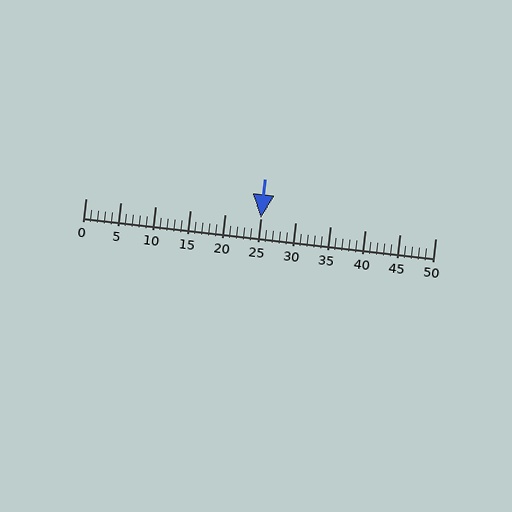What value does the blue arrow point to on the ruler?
The blue arrow points to approximately 25.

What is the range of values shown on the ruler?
The ruler shows values from 0 to 50.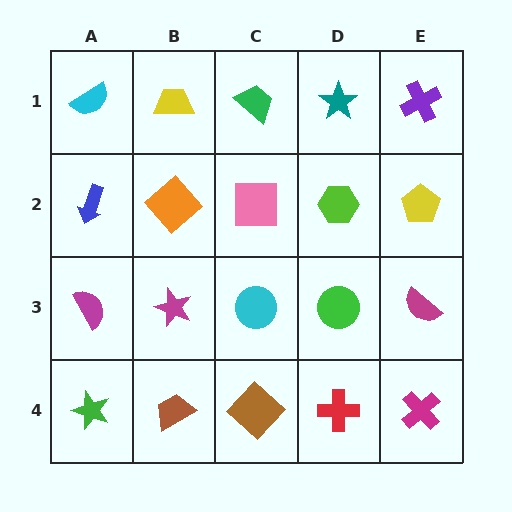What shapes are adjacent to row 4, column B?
A magenta star (row 3, column B), a green star (row 4, column A), a brown diamond (row 4, column C).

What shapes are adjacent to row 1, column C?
A pink square (row 2, column C), a yellow trapezoid (row 1, column B), a teal star (row 1, column D).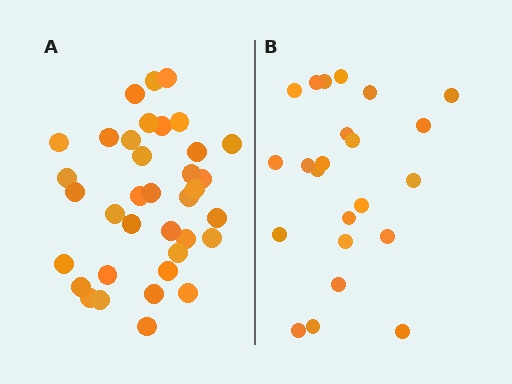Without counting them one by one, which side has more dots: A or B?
Region A (the left region) has more dots.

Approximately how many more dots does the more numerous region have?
Region A has approximately 15 more dots than region B.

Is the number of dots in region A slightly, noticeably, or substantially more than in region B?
Region A has substantially more. The ratio is roughly 1.6 to 1.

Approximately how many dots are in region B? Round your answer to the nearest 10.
About 20 dots. (The exact count is 23, which rounds to 20.)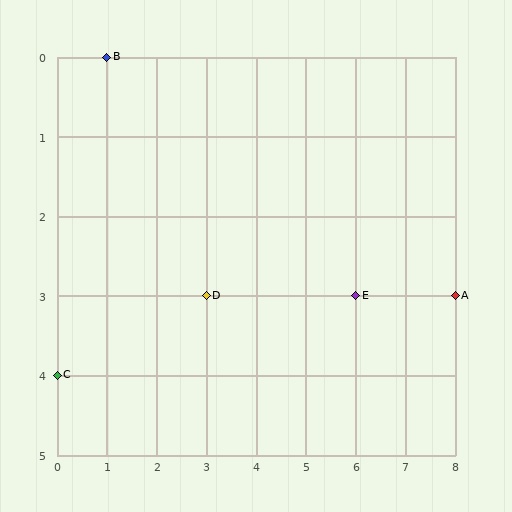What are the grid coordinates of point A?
Point A is at grid coordinates (8, 3).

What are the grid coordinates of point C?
Point C is at grid coordinates (0, 4).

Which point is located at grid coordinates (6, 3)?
Point E is at (6, 3).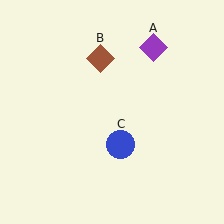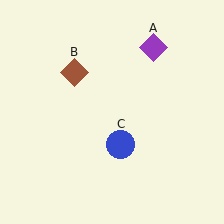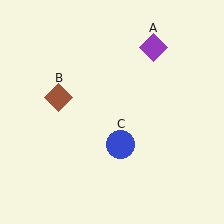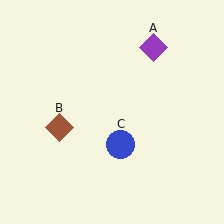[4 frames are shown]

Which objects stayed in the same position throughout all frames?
Purple diamond (object A) and blue circle (object C) remained stationary.